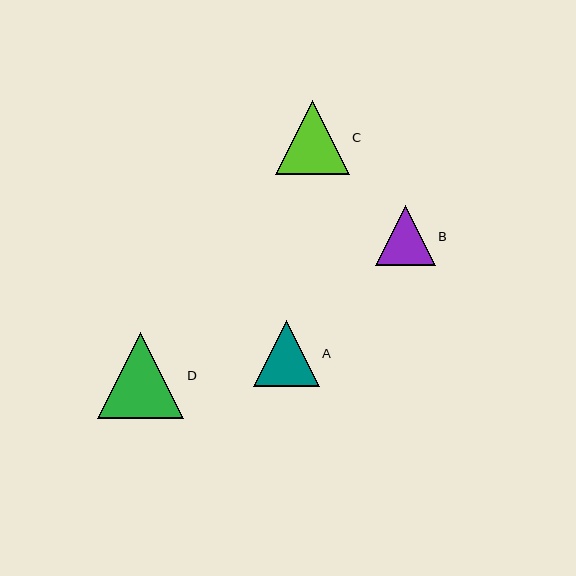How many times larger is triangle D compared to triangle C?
Triangle D is approximately 1.2 times the size of triangle C.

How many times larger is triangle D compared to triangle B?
Triangle D is approximately 1.4 times the size of triangle B.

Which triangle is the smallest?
Triangle B is the smallest with a size of approximately 60 pixels.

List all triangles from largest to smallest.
From largest to smallest: D, C, A, B.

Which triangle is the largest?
Triangle D is the largest with a size of approximately 86 pixels.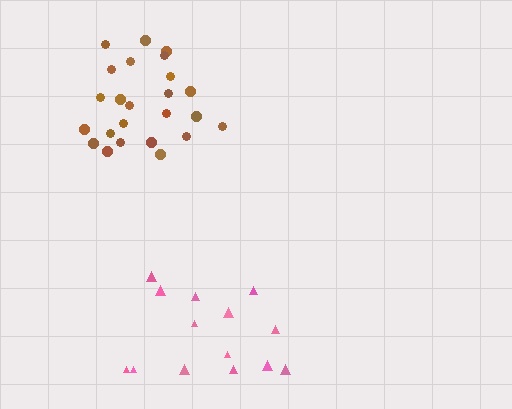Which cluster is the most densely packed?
Brown.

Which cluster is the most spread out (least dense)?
Pink.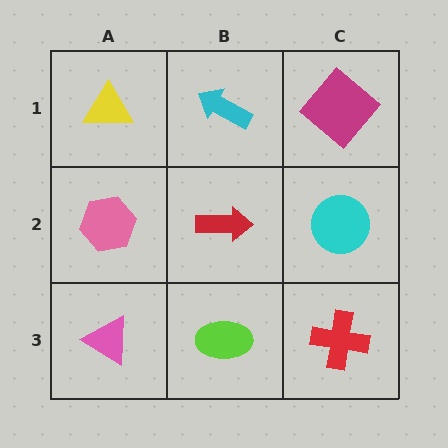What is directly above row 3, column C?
A cyan circle.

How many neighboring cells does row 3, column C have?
2.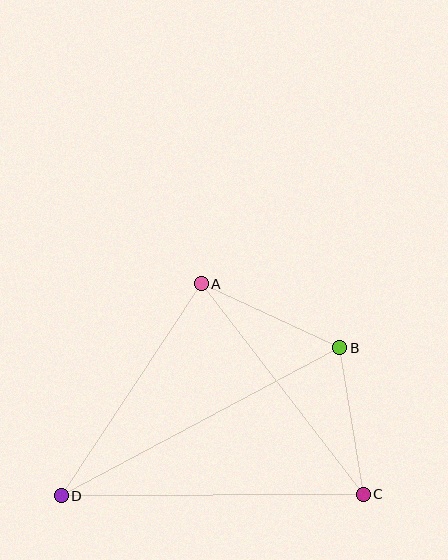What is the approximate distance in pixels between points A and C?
The distance between A and C is approximately 266 pixels.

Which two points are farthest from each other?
Points B and D are farthest from each other.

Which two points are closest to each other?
Points B and C are closest to each other.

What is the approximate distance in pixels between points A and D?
The distance between A and D is approximately 254 pixels.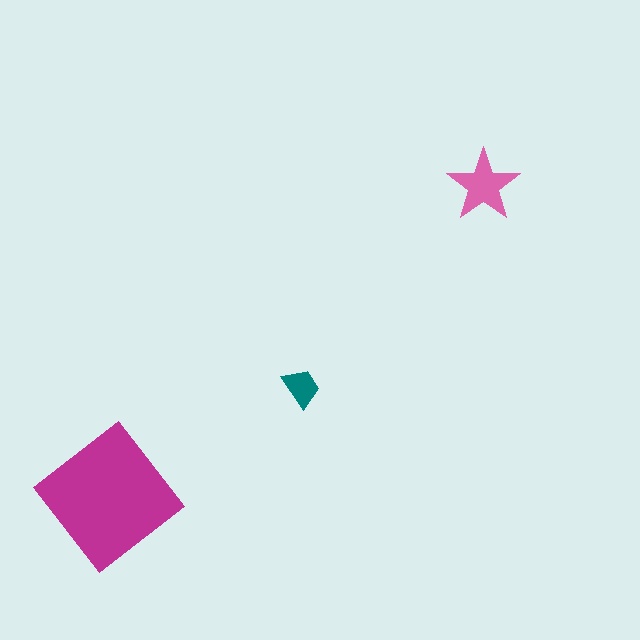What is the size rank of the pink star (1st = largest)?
2nd.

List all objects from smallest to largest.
The teal trapezoid, the pink star, the magenta diamond.